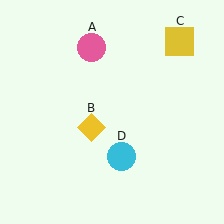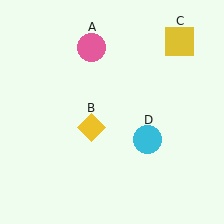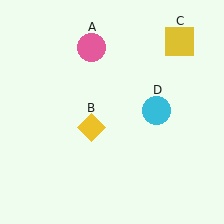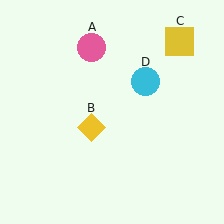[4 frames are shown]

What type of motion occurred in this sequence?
The cyan circle (object D) rotated counterclockwise around the center of the scene.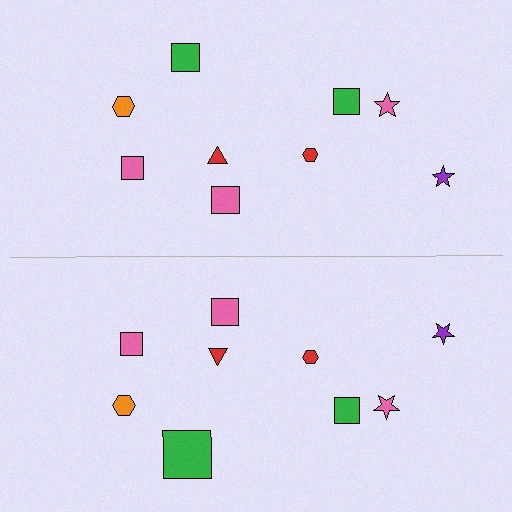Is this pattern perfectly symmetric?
No, the pattern is not perfectly symmetric. The green square on the bottom side has a different size than its mirror counterpart.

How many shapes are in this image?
There are 18 shapes in this image.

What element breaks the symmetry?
The green square on the bottom side has a different size than its mirror counterpart.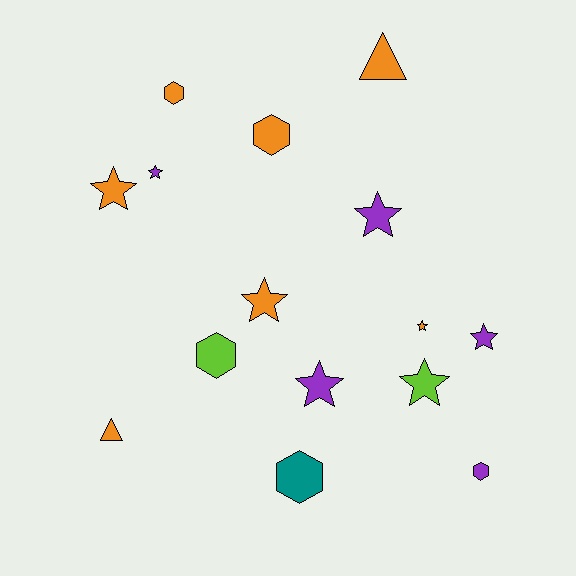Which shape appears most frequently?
Star, with 8 objects.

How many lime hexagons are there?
There is 1 lime hexagon.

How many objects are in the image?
There are 15 objects.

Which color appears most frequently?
Orange, with 7 objects.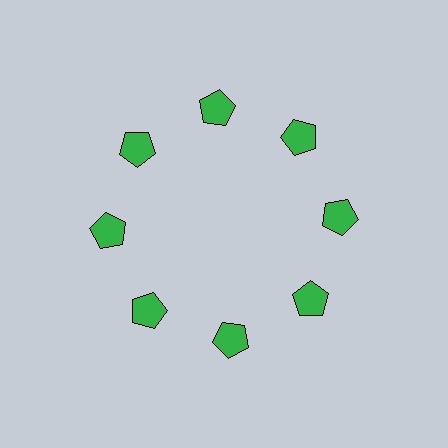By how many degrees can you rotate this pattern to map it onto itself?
The pattern maps onto itself every 45 degrees of rotation.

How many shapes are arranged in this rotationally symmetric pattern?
There are 8 shapes, arranged in 8 groups of 1.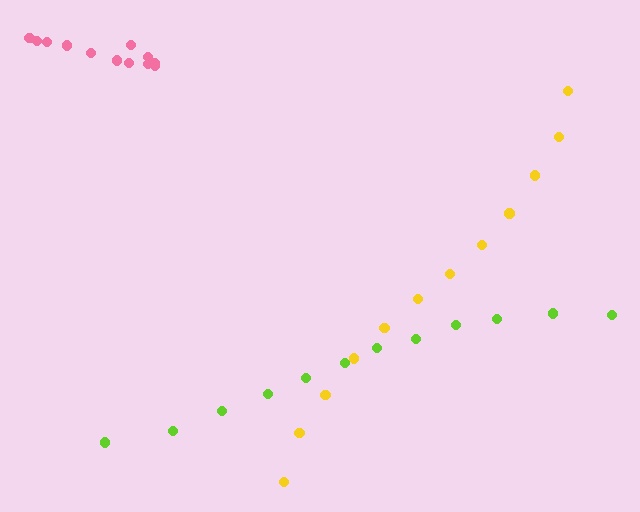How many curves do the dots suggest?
There are 3 distinct paths.